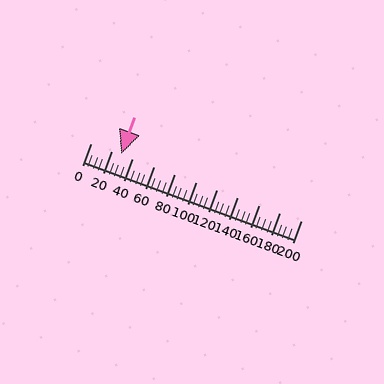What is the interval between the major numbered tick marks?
The major tick marks are spaced 20 units apart.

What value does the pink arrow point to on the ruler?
The pink arrow points to approximately 29.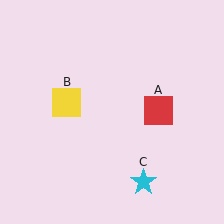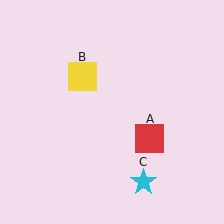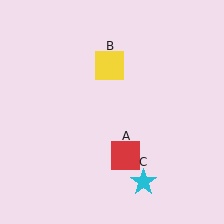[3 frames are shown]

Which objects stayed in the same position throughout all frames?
Cyan star (object C) remained stationary.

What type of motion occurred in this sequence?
The red square (object A), yellow square (object B) rotated clockwise around the center of the scene.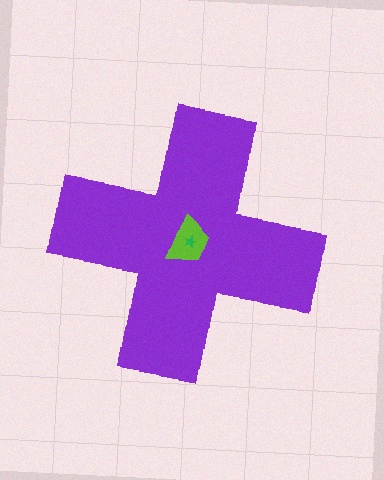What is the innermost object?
The green star.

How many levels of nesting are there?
3.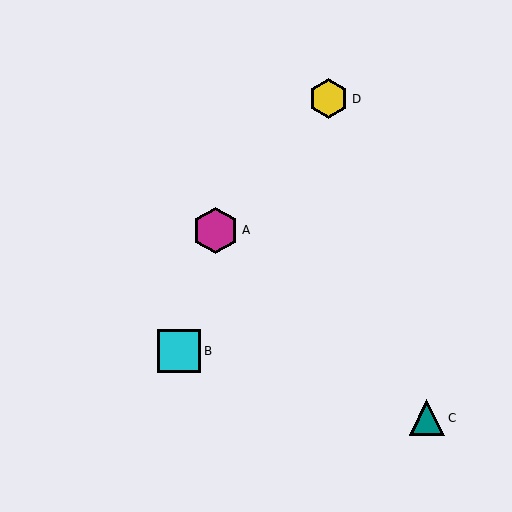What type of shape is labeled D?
Shape D is a yellow hexagon.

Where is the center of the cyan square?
The center of the cyan square is at (179, 351).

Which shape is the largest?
The magenta hexagon (labeled A) is the largest.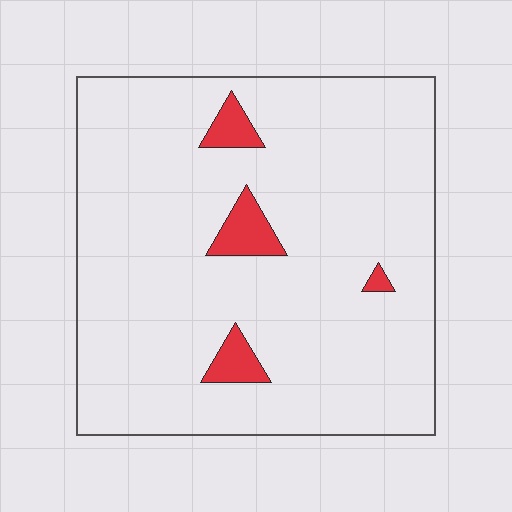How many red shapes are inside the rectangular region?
4.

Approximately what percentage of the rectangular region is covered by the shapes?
Approximately 5%.